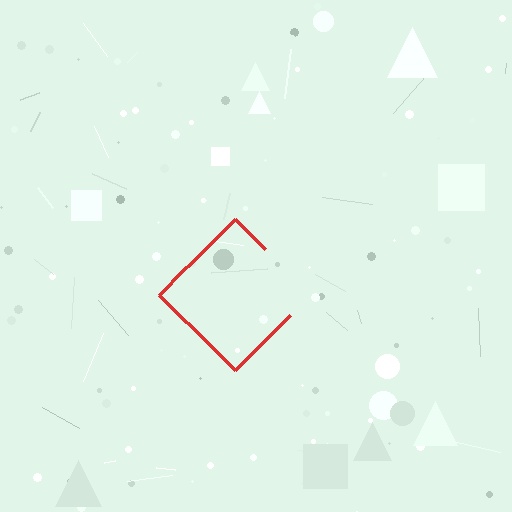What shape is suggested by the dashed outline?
The dashed outline suggests a diamond.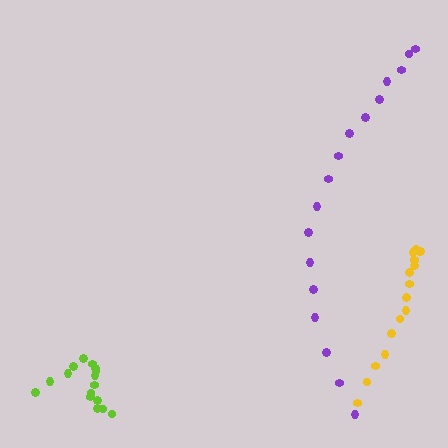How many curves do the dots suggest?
There are 3 distinct paths.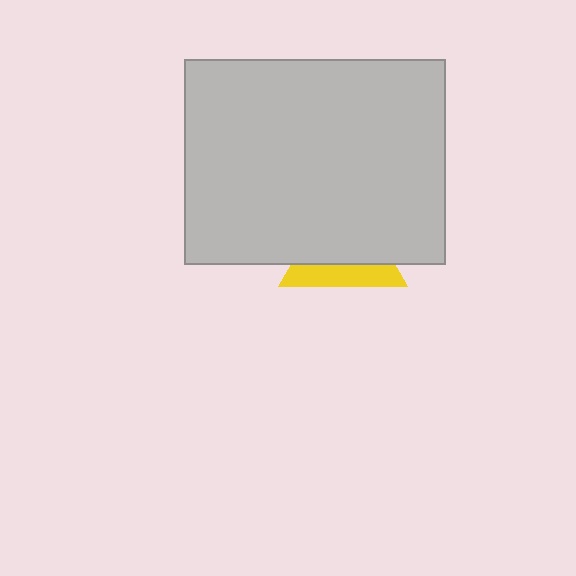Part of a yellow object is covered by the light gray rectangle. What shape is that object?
It is a triangle.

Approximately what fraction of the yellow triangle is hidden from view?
Roughly 65% of the yellow triangle is hidden behind the light gray rectangle.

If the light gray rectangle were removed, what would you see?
You would see the complete yellow triangle.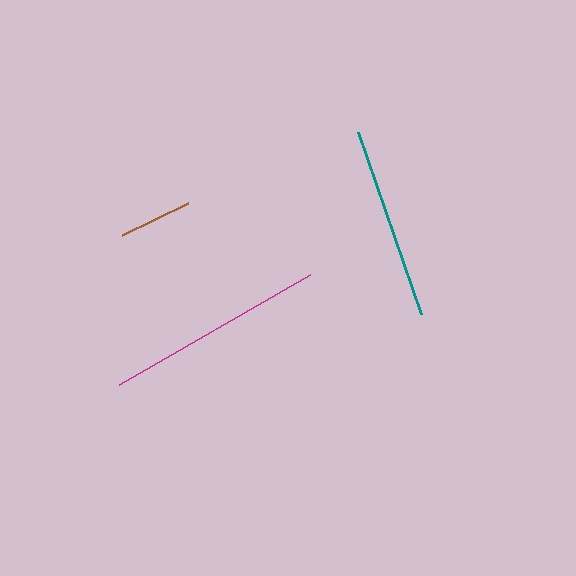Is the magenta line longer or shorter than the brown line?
The magenta line is longer than the brown line.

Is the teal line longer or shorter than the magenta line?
The magenta line is longer than the teal line.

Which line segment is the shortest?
The brown line is the shortest at approximately 74 pixels.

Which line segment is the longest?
The magenta line is the longest at approximately 220 pixels.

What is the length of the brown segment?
The brown segment is approximately 74 pixels long.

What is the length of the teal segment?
The teal segment is approximately 193 pixels long.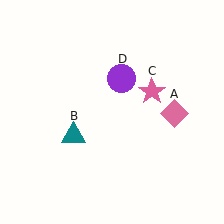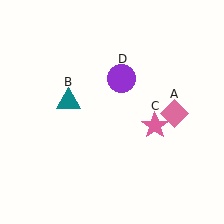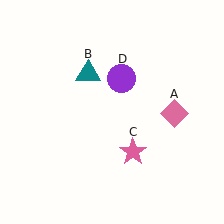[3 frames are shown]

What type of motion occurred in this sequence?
The teal triangle (object B), pink star (object C) rotated clockwise around the center of the scene.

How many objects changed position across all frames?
2 objects changed position: teal triangle (object B), pink star (object C).